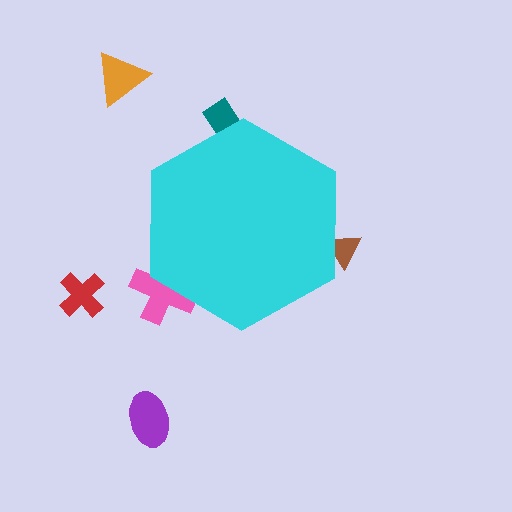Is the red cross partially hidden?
No, the red cross is fully visible.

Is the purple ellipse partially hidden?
No, the purple ellipse is fully visible.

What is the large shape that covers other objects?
A cyan hexagon.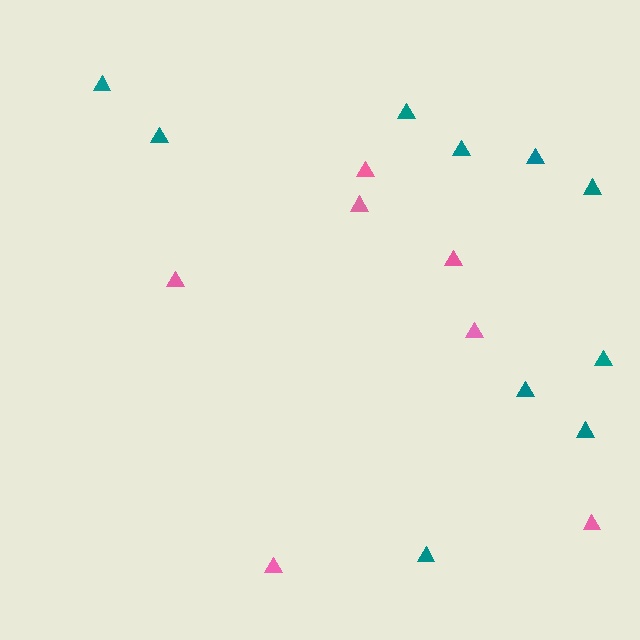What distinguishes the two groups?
There are 2 groups: one group of pink triangles (7) and one group of teal triangles (10).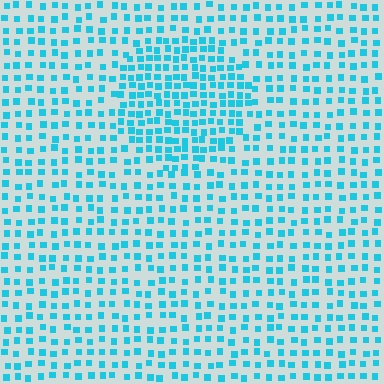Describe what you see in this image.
The image contains small cyan elements arranged at two different densities. A circle-shaped region is visible where the elements are more densely packed than the surrounding area.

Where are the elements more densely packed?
The elements are more densely packed inside the circle boundary.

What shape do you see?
I see a circle.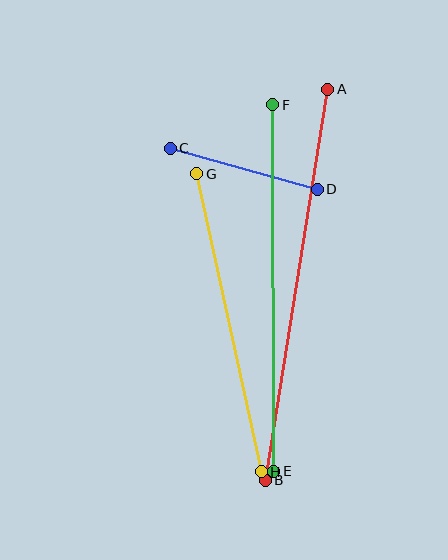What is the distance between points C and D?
The distance is approximately 153 pixels.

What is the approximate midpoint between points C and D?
The midpoint is at approximately (244, 169) pixels.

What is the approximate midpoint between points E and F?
The midpoint is at approximately (273, 288) pixels.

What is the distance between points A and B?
The distance is approximately 396 pixels.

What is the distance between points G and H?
The distance is approximately 305 pixels.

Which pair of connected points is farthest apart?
Points A and B are farthest apart.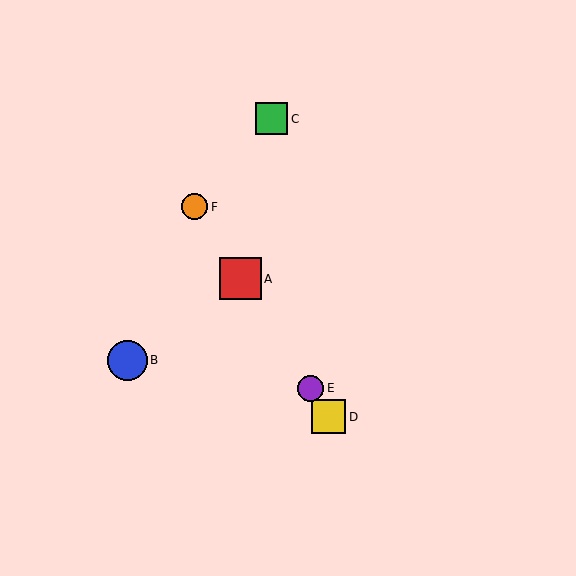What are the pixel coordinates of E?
Object E is at (311, 388).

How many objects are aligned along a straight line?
4 objects (A, D, E, F) are aligned along a straight line.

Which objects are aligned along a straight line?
Objects A, D, E, F are aligned along a straight line.